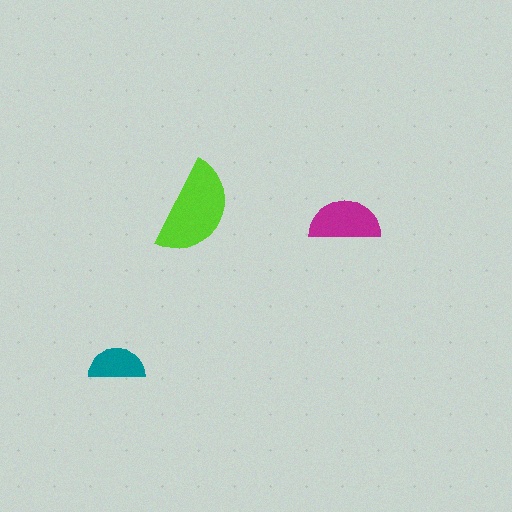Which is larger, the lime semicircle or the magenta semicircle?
The lime one.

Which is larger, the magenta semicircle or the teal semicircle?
The magenta one.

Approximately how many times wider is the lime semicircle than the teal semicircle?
About 1.5 times wider.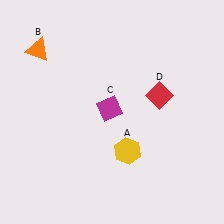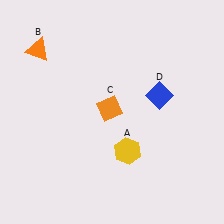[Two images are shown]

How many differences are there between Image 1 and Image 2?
There are 2 differences between the two images.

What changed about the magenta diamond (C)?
In Image 1, C is magenta. In Image 2, it changed to orange.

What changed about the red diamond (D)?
In Image 1, D is red. In Image 2, it changed to blue.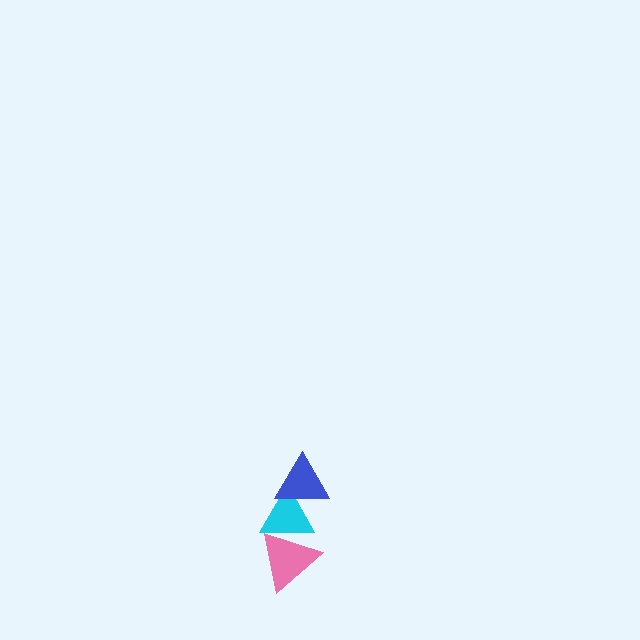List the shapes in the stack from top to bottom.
From top to bottom: the blue triangle, the cyan triangle, the pink triangle.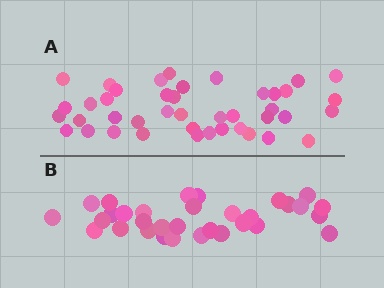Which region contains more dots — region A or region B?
Region A (the top region) has more dots.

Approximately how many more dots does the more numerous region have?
Region A has roughly 10 or so more dots than region B.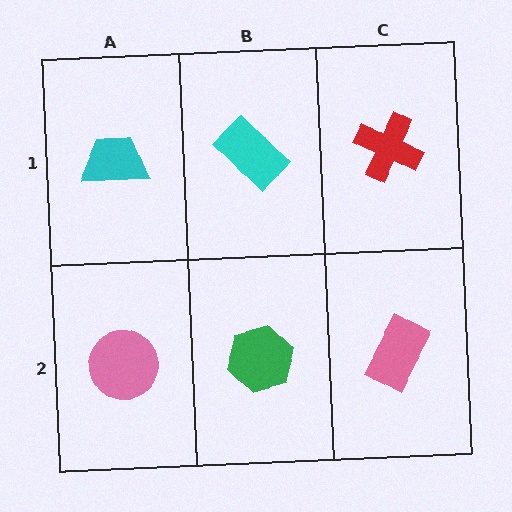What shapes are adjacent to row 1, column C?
A pink rectangle (row 2, column C), a cyan rectangle (row 1, column B).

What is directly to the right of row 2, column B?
A pink rectangle.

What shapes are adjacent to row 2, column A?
A cyan trapezoid (row 1, column A), a green hexagon (row 2, column B).